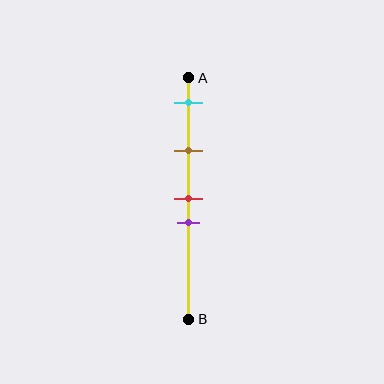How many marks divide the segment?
There are 4 marks dividing the segment.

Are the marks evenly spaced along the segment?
No, the marks are not evenly spaced.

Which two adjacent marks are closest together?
The red and purple marks are the closest adjacent pair.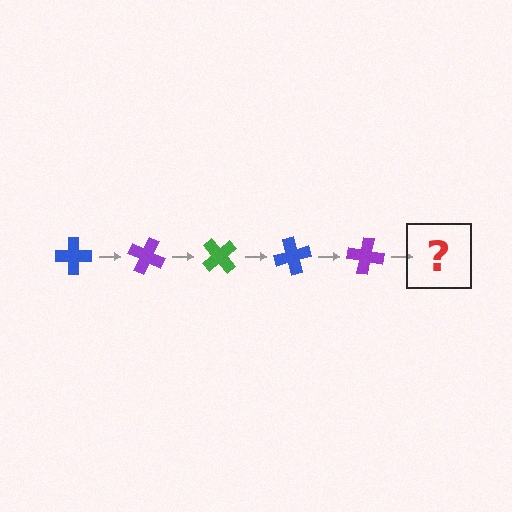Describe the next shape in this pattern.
It should be a green cross, rotated 125 degrees from the start.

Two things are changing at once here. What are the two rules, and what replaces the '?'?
The two rules are that it rotates 25 degrees each step and the color cycles through blue, purple, and green. The '?' should be a green cross, rotated 125 degrees from the start.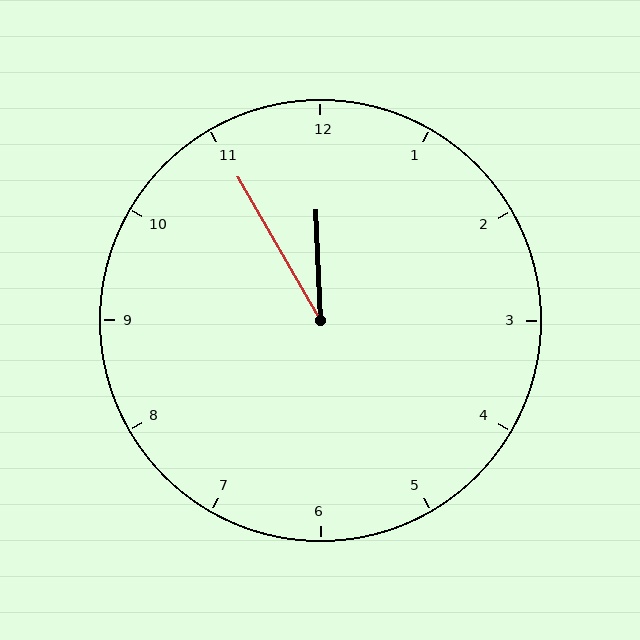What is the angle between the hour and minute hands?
Approximately 28 degrees.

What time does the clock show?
11:55.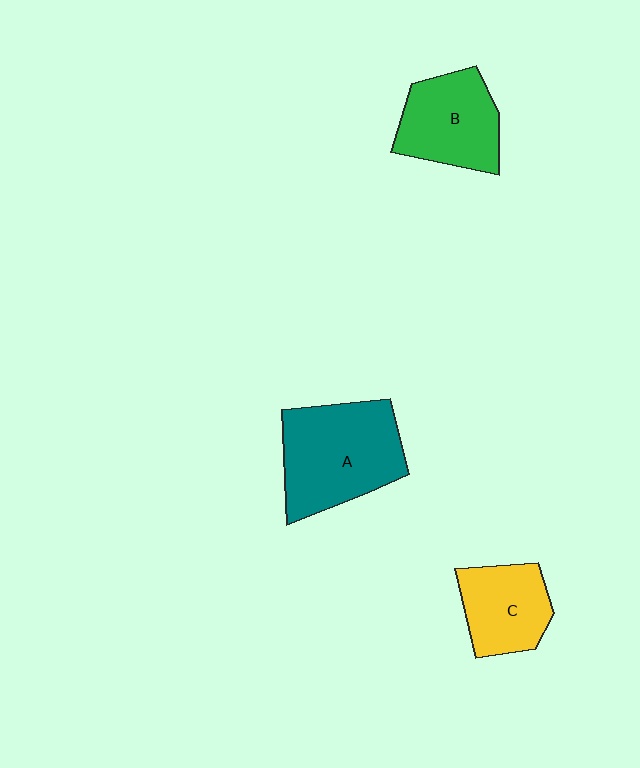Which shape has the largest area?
Shape A (teal).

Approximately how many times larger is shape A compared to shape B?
Approximately 1.4 times.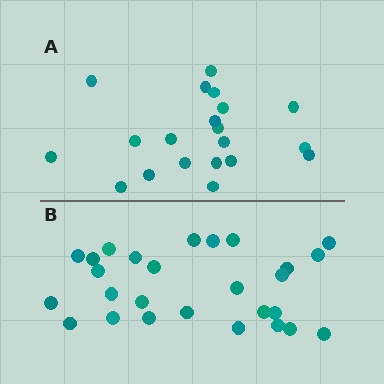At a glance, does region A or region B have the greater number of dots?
Region B (the bottom region) has more dots.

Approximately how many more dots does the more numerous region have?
Region B has roughly 8 or so more dots than region A.